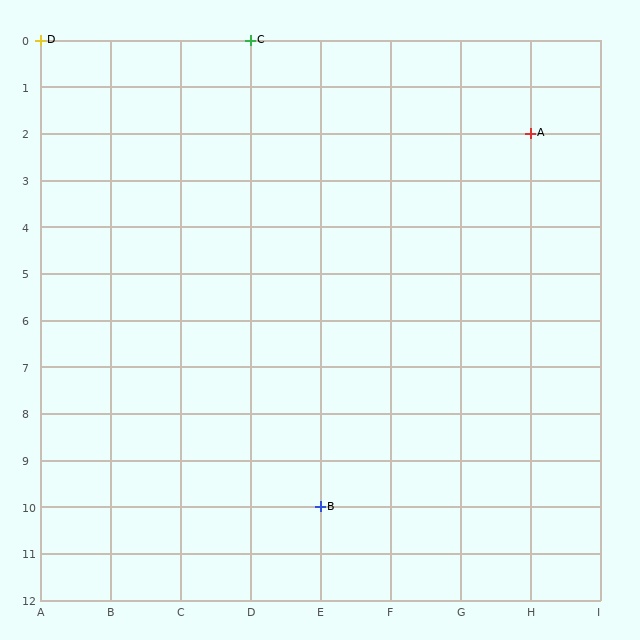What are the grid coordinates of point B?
Point B is at grid coordinates (E, 10).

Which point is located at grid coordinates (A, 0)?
Point D is at (A, 0).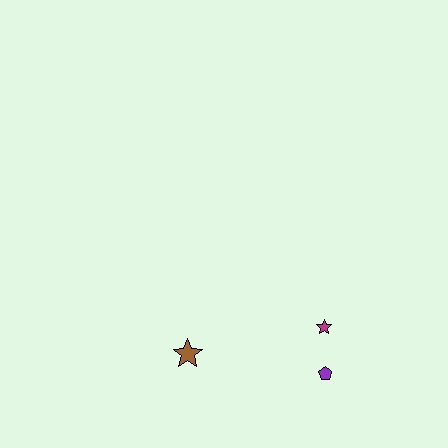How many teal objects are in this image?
There are no teal objects.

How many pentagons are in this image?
There is 1 pentagon.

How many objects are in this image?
There are 3 objects.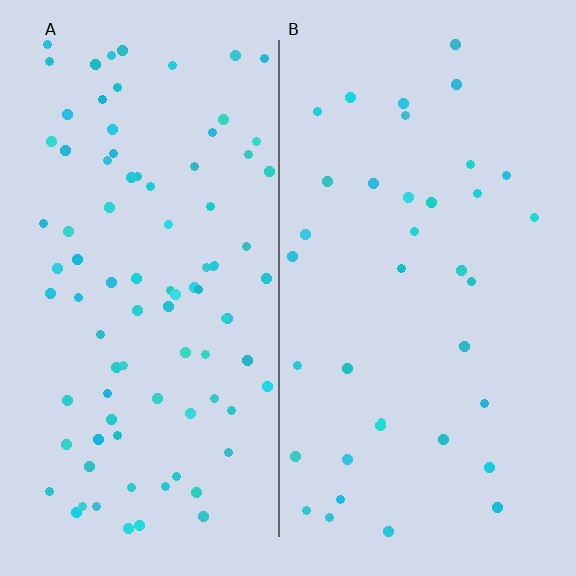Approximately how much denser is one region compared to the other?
Approximately 2.4× — region A over region B.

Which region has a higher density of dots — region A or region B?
A (the left).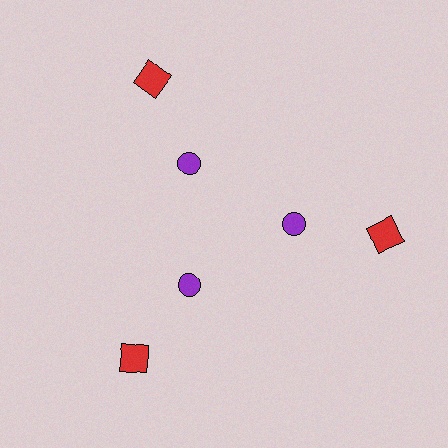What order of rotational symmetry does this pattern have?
This pattern has 3-fold rotational symmetry.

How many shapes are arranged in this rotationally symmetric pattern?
There are 6 shapes, arranged in 3 groups of 2.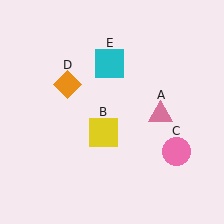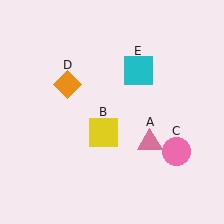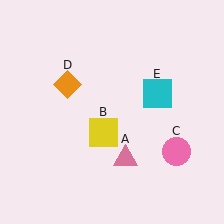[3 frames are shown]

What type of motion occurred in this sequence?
The pink triangle (object A), cyan square (object E) rotated clockwise around the center of the scene.